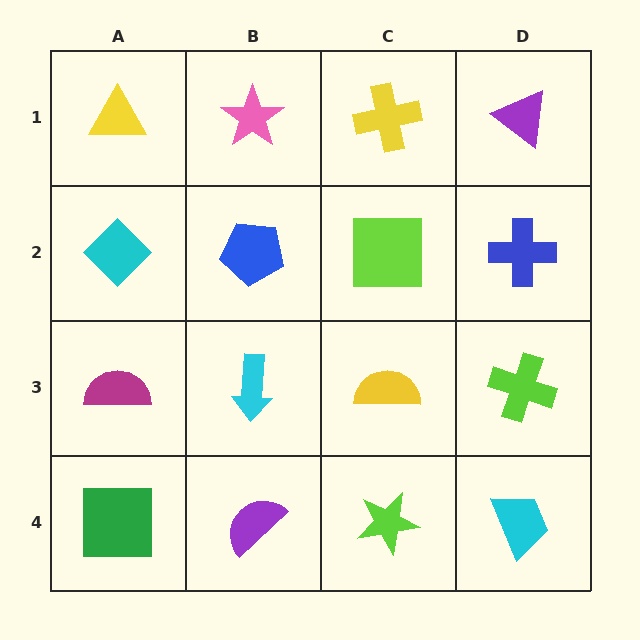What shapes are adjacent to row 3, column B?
A blue pentagon (row 2, column B), a purple semicircle (row 4, column B), a magenta semicircle (row 3, column A), a yellow semicircle (row 3, column C).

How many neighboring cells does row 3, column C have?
4.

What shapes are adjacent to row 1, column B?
A blue pentagon (row 2, column B), a yellow triangle (row 1, column A), a yellow cross (row 1, column C).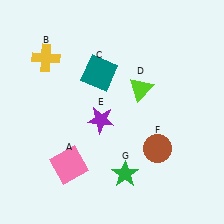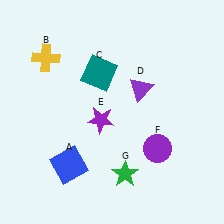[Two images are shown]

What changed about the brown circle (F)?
In Image 1, F is brown. In Image 2, it changed to purple.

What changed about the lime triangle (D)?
In Image 1, D is lime. In Image 2, it changed to purple.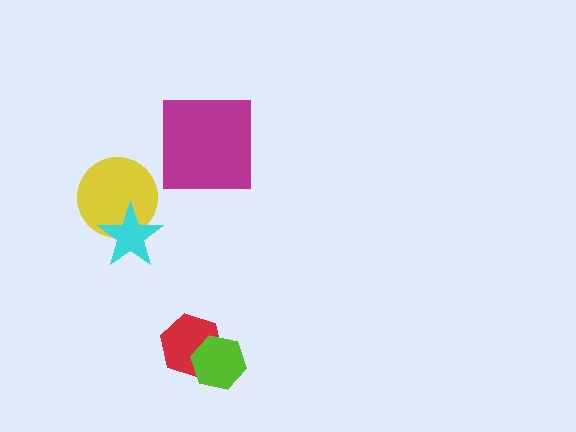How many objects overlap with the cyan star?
1 object overlaps with the cyan star.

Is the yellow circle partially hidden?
Yes, it is partially covered by another shape.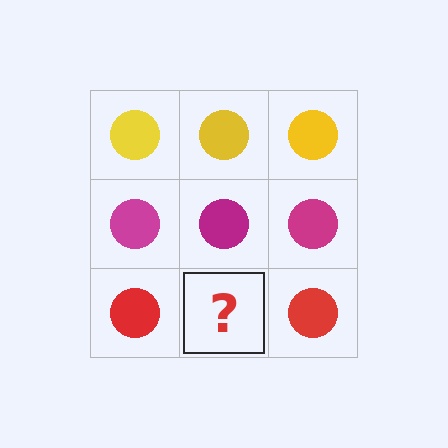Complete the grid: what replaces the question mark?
The question mark should be replaced with a red circle.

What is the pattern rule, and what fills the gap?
The rule is that each row has a consistent color. The gap should be filled with a red circle.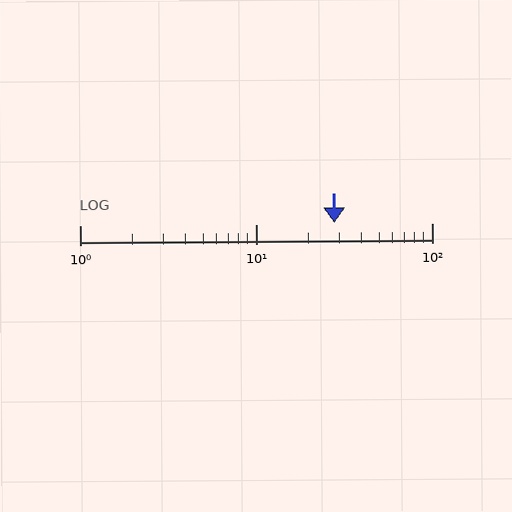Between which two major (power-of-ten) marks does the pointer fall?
The pointer is between 10 and 100.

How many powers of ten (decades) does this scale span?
The scale spans 2 decades, from 1 to 100.